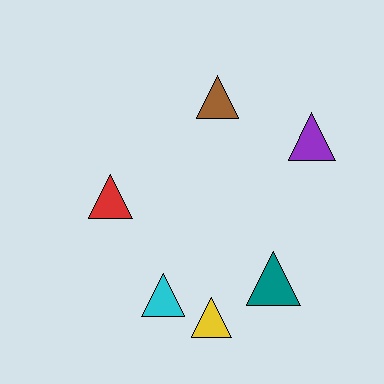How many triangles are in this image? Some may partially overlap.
There are 6 triangles.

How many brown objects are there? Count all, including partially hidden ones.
There is 1 brown object.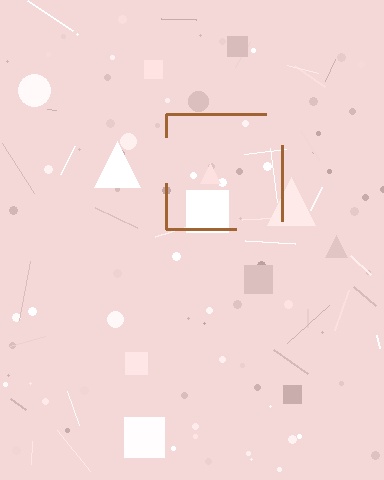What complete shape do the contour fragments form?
The contour fragments form a square.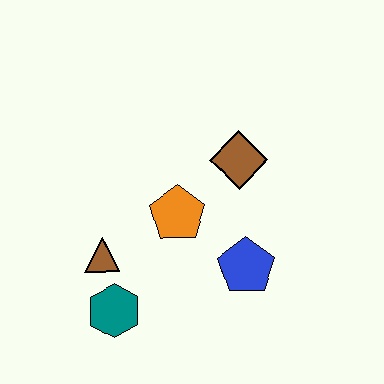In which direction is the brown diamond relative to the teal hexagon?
The brown diamond is above the teal hexagon.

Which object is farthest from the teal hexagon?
The brown diamond is farthest from the teal hexagon.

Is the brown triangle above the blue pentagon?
Yes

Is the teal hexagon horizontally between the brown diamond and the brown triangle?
Yes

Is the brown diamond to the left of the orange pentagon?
No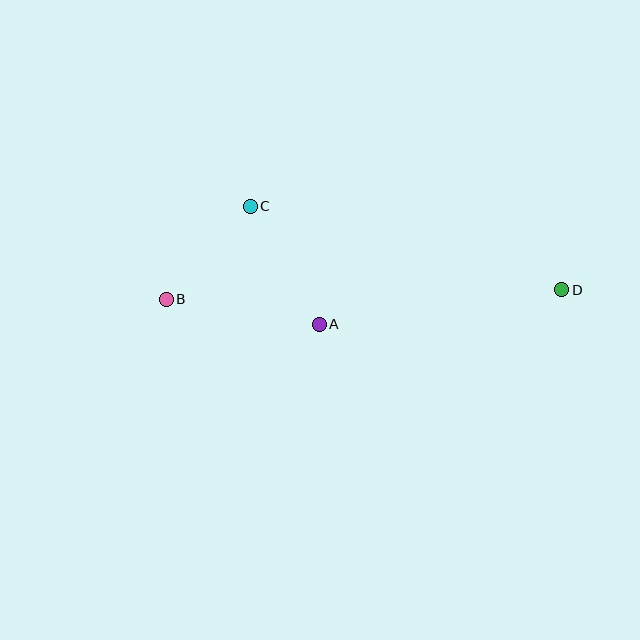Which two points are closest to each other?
Points B and C are closest to each other.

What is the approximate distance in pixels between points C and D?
The distance between C and D is approximately 322 pixels.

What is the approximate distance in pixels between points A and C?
The distance between A and C is approximately 136 pixels.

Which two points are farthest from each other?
Points B and D are farthest from each other.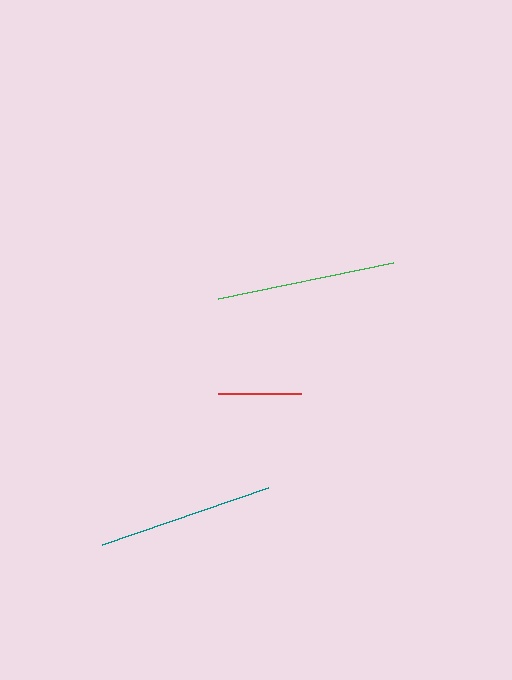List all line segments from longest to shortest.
From longest to shortest: green, teal, red.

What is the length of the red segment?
The red segment is approximately 83 pixels long.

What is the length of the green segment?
The green segment is approximately 178 pixels long.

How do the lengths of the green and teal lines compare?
The green and teal lines are approximately the same length.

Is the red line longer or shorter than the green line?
The green line is longer than the red line.